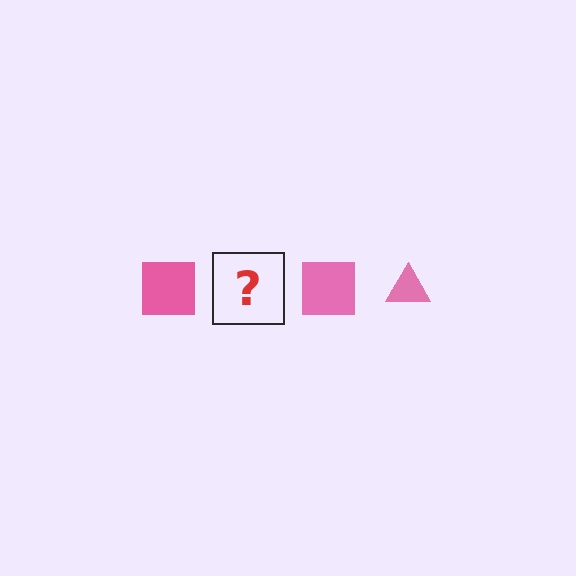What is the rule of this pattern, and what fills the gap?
The rule is that the pattern cycles through square, triangle shapes in pink. The gap should be filled with a pink triangle.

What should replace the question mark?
The question mark should be replaced with a pink triangle.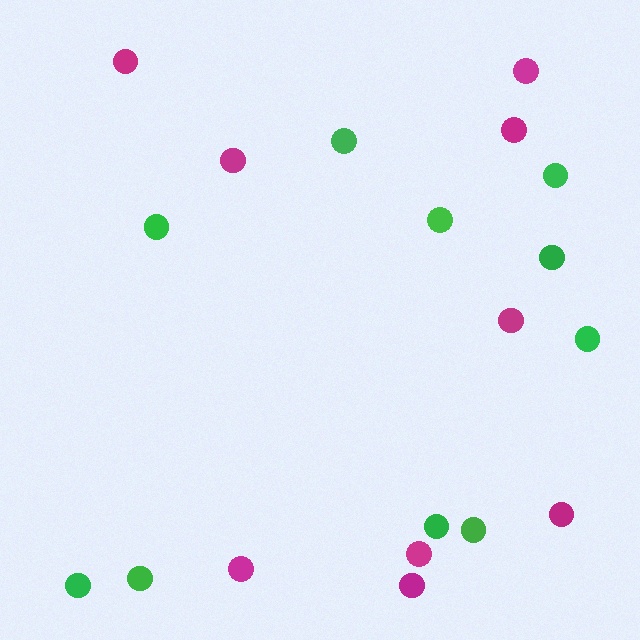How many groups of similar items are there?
There are 2 groups: one group of magenta circles (9) and one group of green circles (10).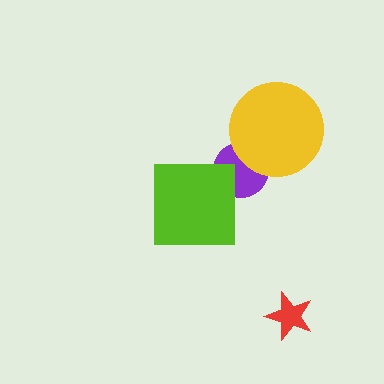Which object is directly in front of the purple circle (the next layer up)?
The yellow circle is directly in front of the purple circle.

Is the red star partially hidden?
No, no other shape covers it.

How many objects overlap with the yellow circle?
1 object overlaps with the yellow circle.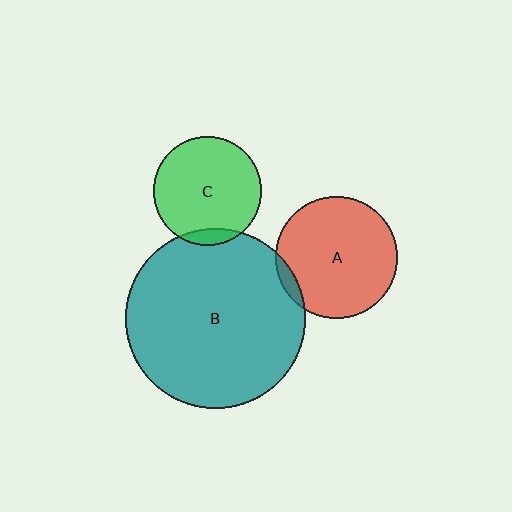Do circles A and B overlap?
Yes.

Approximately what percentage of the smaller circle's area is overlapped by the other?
Approximately 5%.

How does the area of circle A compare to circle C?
Approximately 1.3 times.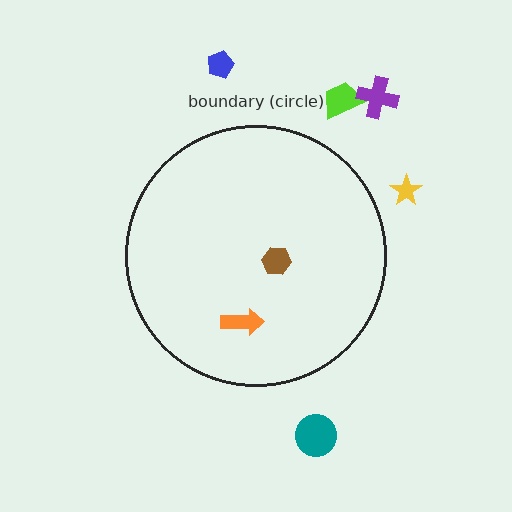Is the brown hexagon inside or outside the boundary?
Inside.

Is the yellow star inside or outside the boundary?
Outside.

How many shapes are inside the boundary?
2 inside, 5 outside.